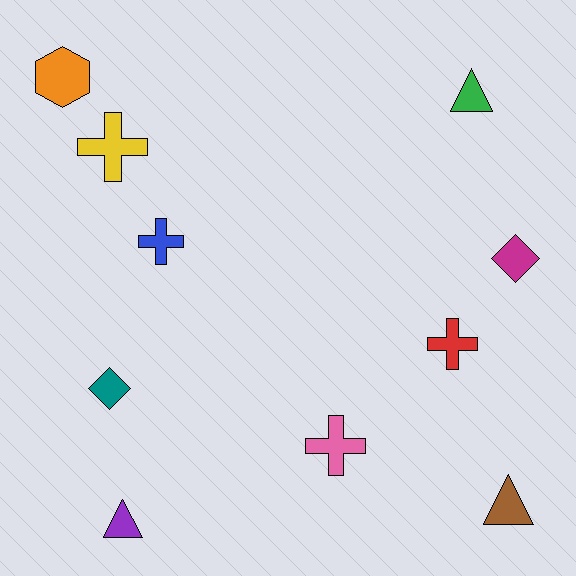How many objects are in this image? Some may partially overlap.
There are 10 objects.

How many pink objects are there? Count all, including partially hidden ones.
There is 1 pink object.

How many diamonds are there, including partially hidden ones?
There are 2 diamonds.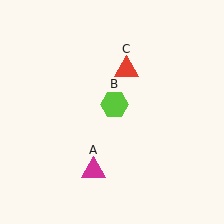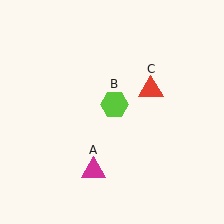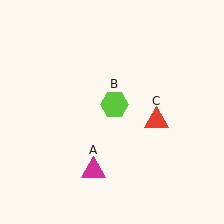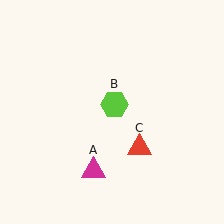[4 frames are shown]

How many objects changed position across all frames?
1 object changed position: red triangle (object C).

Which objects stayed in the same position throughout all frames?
Magenta triangle (object A) and lime hexagon (object B) remained stationary.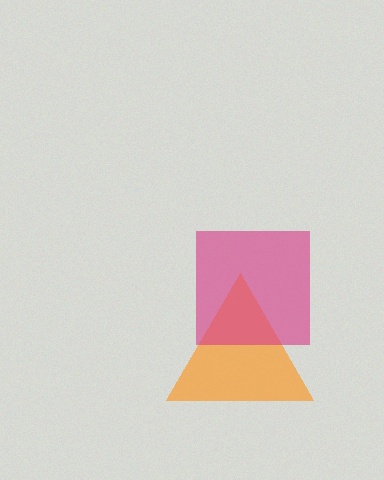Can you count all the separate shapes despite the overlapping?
Yes, there are 2 separate shapes.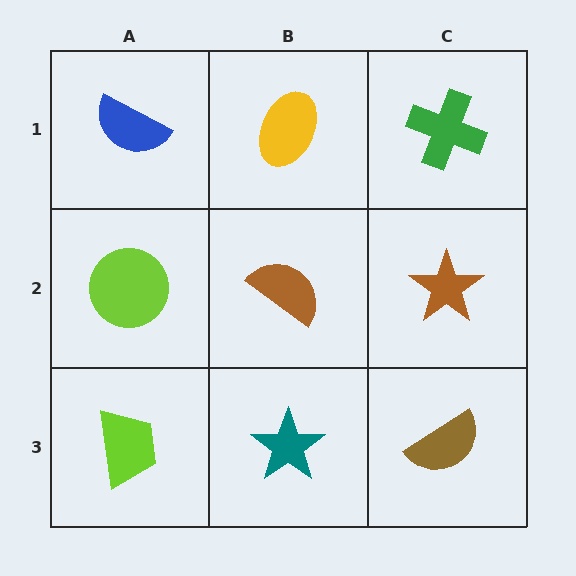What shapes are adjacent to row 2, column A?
A blue semicircle (row 1, column A), a lime trapezoid (row 3, column A), a brown semicircle (row 2, column B).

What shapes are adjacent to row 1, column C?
A brown star (row 2, column C), a yellow ellipse (row 1, column B).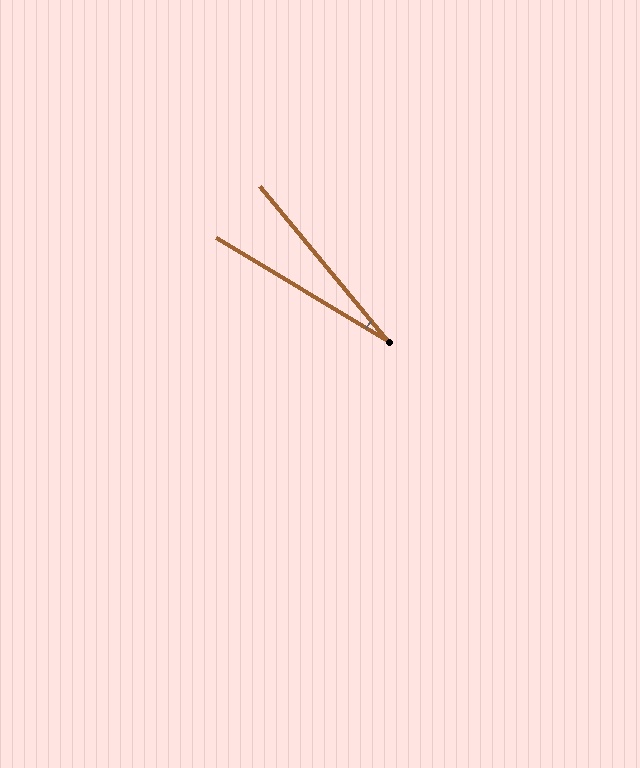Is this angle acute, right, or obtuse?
It is acute.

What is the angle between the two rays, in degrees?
Approximately 19 degrees.